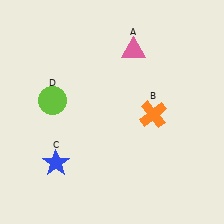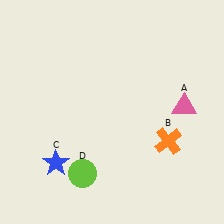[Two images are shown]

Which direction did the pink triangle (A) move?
The pink triangle (A) moved down.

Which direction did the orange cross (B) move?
The orange cross (B) moved down.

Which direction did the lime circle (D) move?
The lime circle (D) moved down.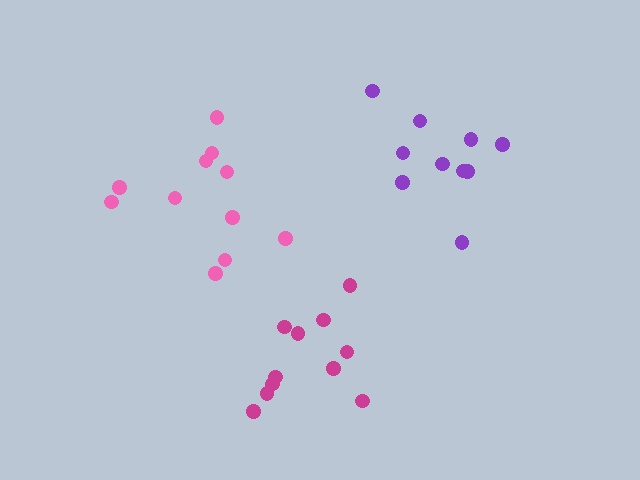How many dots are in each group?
Group 1: 11 dots, Group 2: 10 dots, Group 3: 11 dots (32 total).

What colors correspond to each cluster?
The clusters are colored: magenta, purple, pink.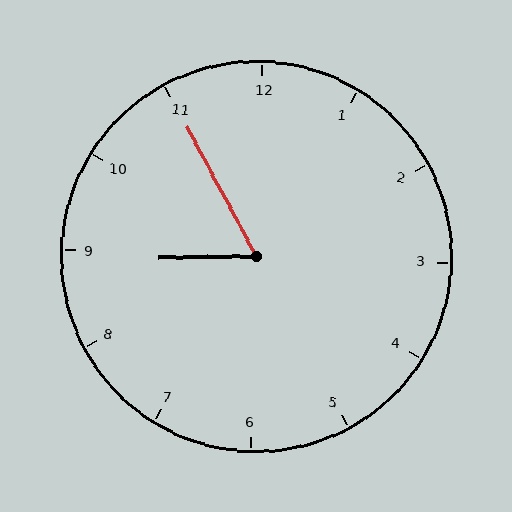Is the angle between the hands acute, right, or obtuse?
It is acute.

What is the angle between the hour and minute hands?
Approximately 62 degrees.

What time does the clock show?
8:55.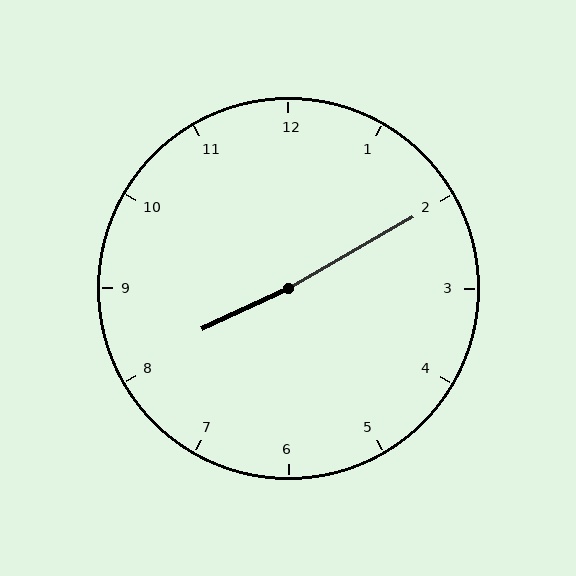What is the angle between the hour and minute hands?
Approximately 175 degrees.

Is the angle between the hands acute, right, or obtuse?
It is obtuse.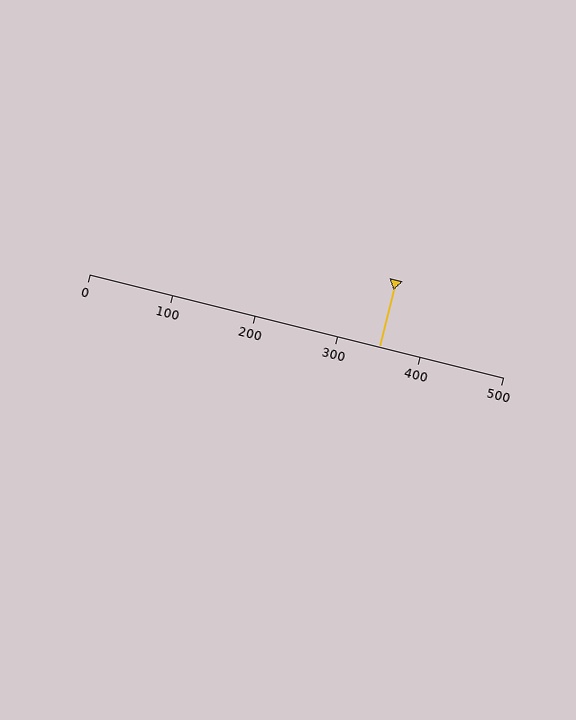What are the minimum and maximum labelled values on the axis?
The axis runs from 0 to 500.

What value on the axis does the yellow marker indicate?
The marker indicates approximately 350.